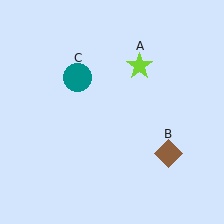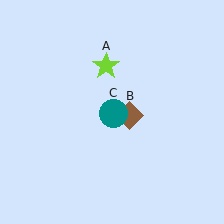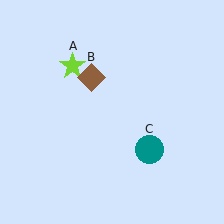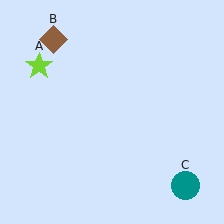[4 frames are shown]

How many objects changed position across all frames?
3 objects changed position: lime star (object A), brown diamond (object B), teal circle (object C).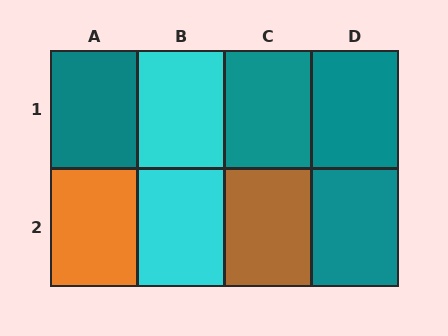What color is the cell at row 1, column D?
Teal.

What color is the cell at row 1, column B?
Cyan.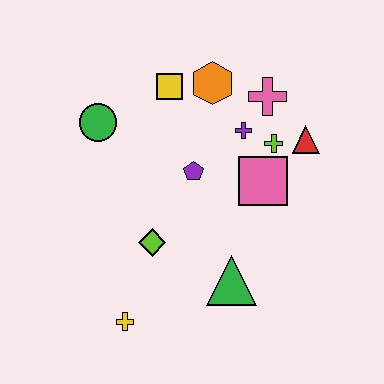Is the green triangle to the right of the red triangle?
No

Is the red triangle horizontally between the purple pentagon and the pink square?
No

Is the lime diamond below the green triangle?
No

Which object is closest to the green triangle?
The lime diamond is closest to the green triangle.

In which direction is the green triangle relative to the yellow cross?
The green triangle is to the right of the yellow cross.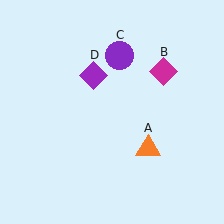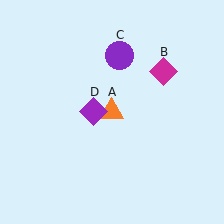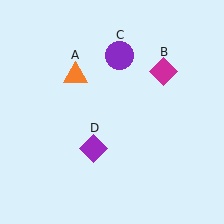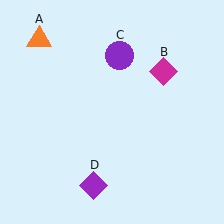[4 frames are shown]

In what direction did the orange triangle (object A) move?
The orange triangle (object A) moved up and to the left.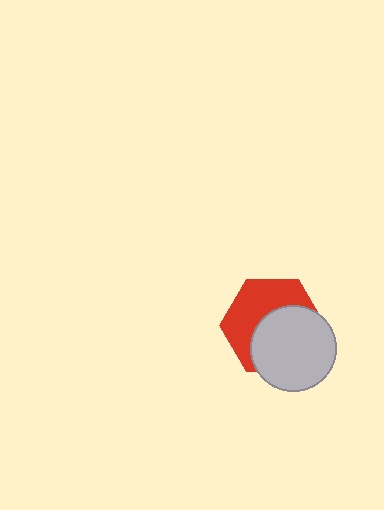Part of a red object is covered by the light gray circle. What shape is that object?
It is a hexagon.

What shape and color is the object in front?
The object in front is a light gray circle.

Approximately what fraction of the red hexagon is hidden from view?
Roughly 52% of the red hexagon is hidden behind the light gray circle.